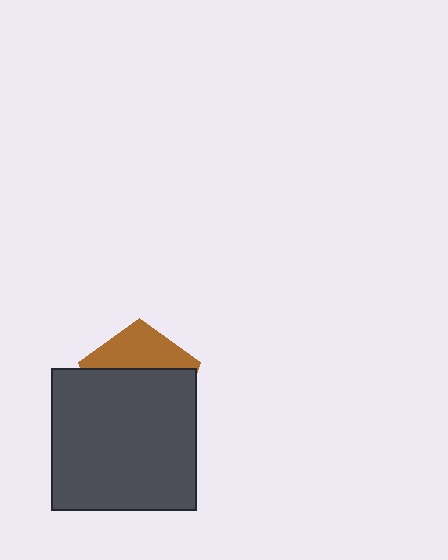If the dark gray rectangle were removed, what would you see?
You would see the complete brown pentagon.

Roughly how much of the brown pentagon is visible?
A small part of it is visible (roughly 34%).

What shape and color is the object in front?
The object in front is a dark gray rectangle.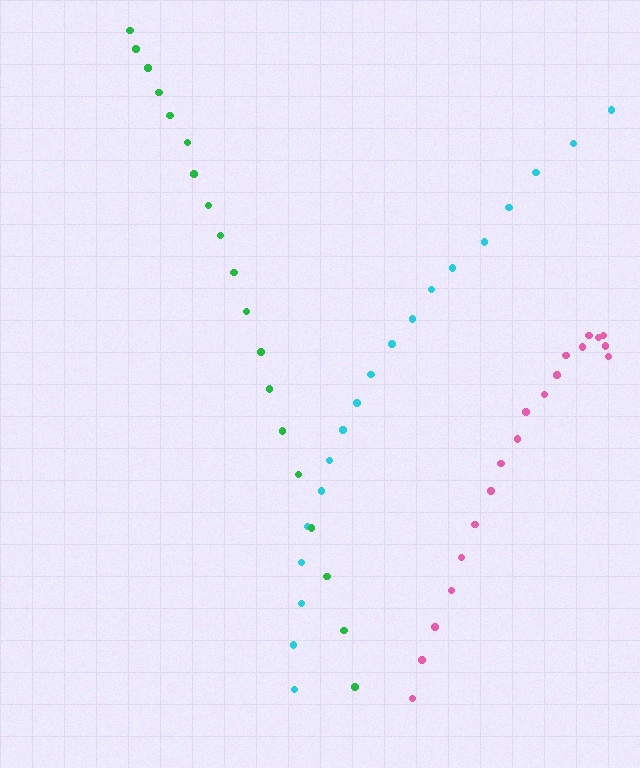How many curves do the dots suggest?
There are 3 distinct paths.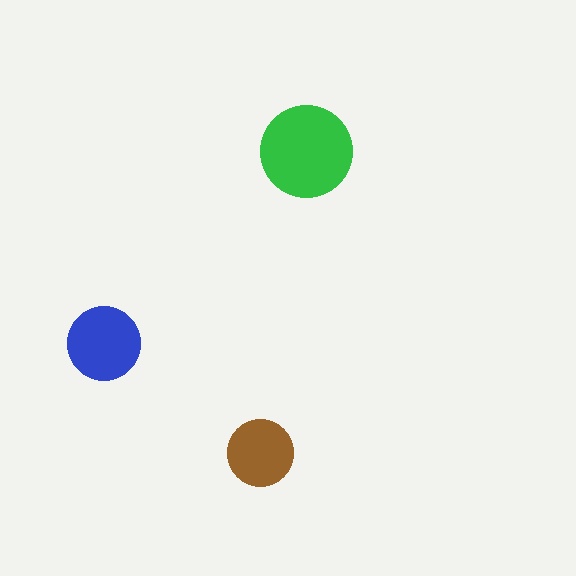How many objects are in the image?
There are 3 objects in the image.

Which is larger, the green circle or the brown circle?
The green one.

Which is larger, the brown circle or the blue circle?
The blue one.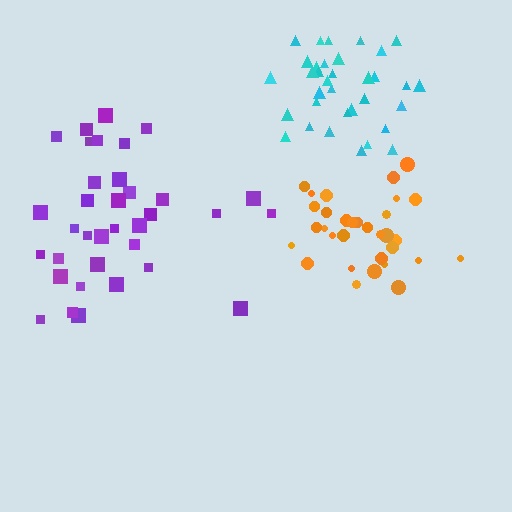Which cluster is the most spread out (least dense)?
Purple.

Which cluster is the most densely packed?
Orange.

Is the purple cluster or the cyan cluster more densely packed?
Cyan.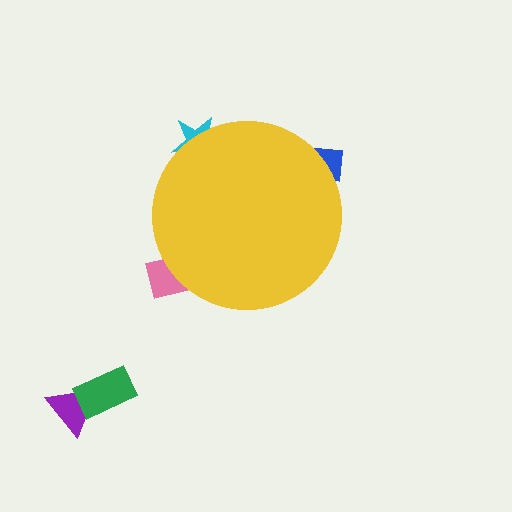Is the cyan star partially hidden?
Yes, the cyan star is partially hidden behind the yellow circle.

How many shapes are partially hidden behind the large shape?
3 shapes are partially hidden.